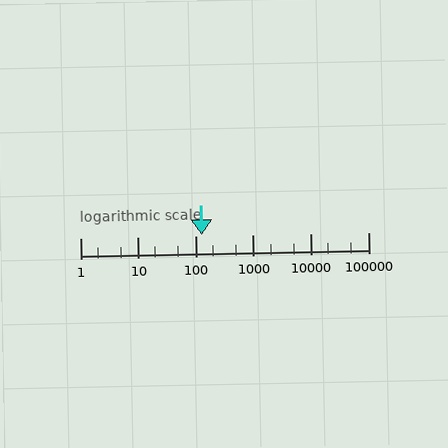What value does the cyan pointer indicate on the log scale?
The pointer indicates approximately 130.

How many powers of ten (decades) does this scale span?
The scale spans 5 decades, from 1 to 100000.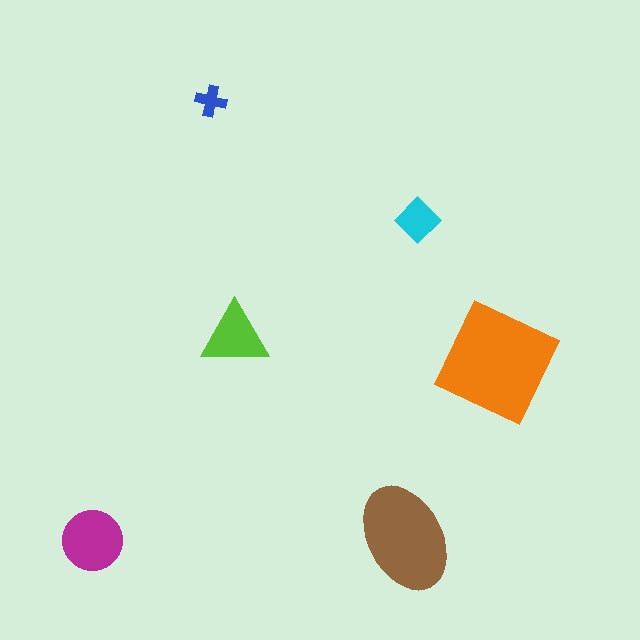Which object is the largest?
The orange square.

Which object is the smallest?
The blue cross.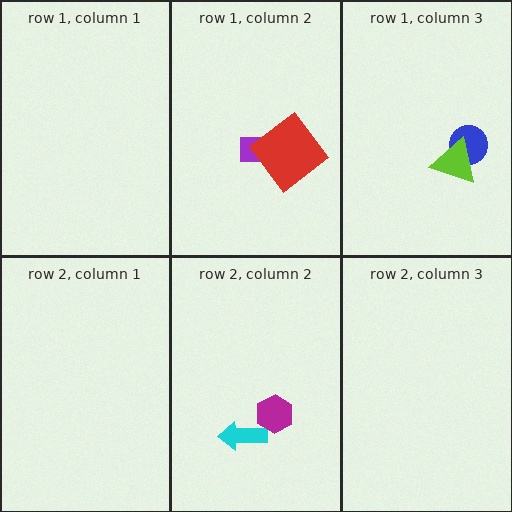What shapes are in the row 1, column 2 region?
The purple rectangle, the red diamond.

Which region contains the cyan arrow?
The row 2, column 2 region.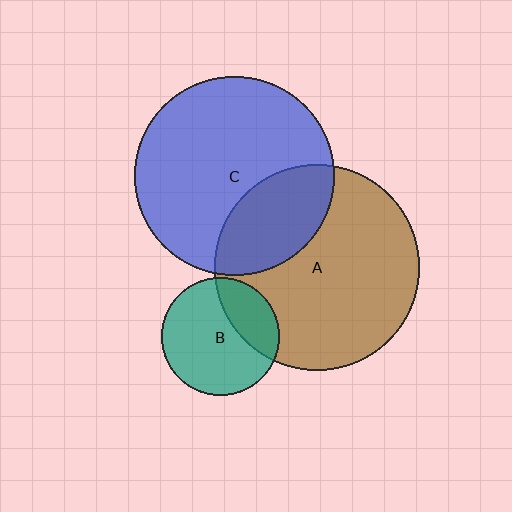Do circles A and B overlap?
Yes.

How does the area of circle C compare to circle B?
Approximately 2.8 times.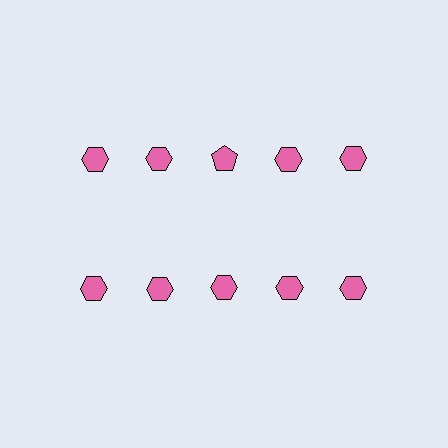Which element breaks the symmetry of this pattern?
The pink pentagon in the top row, center column breaks the symmetry. All other shapes are pink hexagons.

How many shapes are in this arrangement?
There are 10 shapes arranged in a grid pattern.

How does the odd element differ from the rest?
It has a different shape: pentagon instead of hexagon.